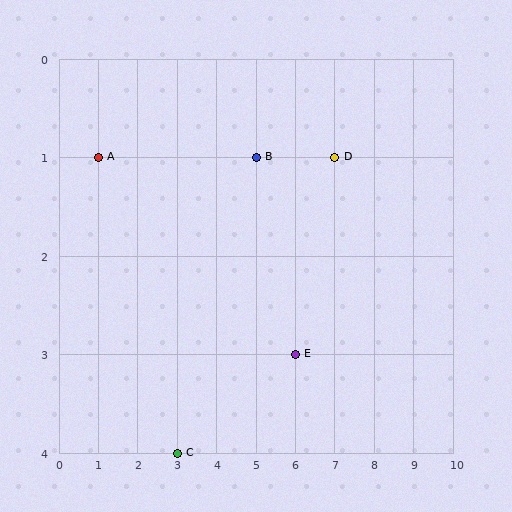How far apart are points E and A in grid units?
Points E and A are 5 columns and 2 rows apart (about 5.4 grid units diagonally).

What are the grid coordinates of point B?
Point B is at grid coordinates (5, 1).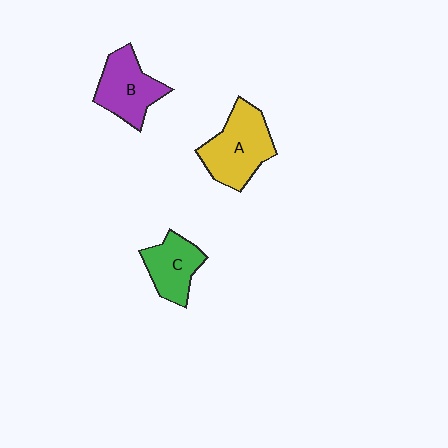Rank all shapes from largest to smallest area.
From largest to smallest: A (yellow), B (purple), C (green).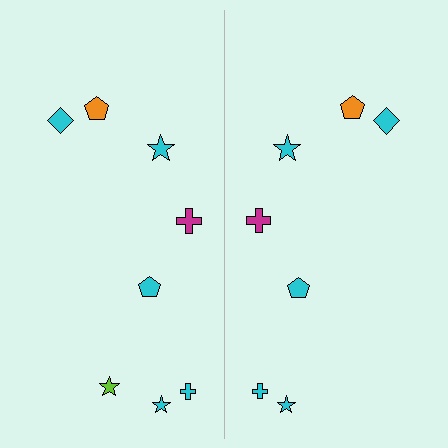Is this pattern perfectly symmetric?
No, the pattern is not perfectly symmetric. A lime star is missing from the right side.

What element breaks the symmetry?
A lime star is missing from the right side.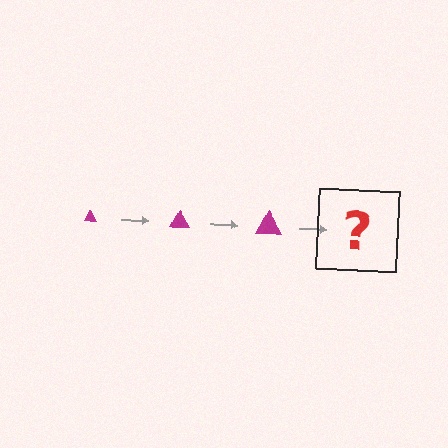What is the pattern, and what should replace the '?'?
The pattern is that the triangle gets progressively larger each step. The '?' should be a magenta triangle, larger than the previous one.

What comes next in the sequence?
The next element should be a magenta triangle, larger than the previous one.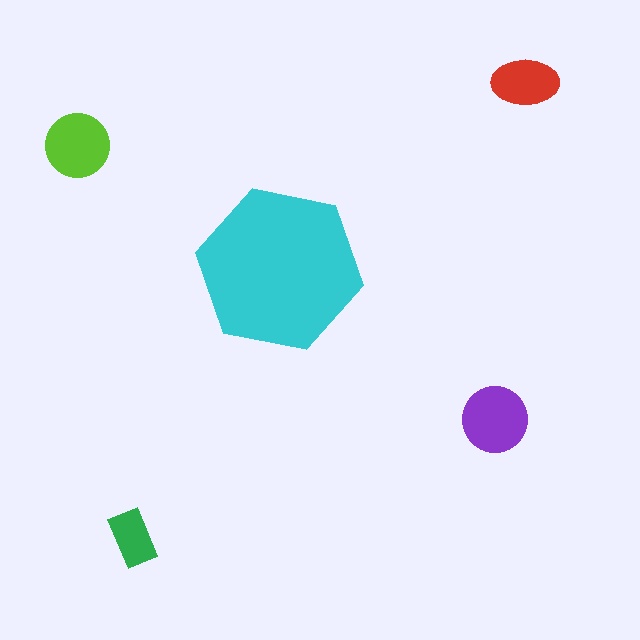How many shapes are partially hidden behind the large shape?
0 shapes are partially hidden.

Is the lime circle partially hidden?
No, the lime circle is fully visible.